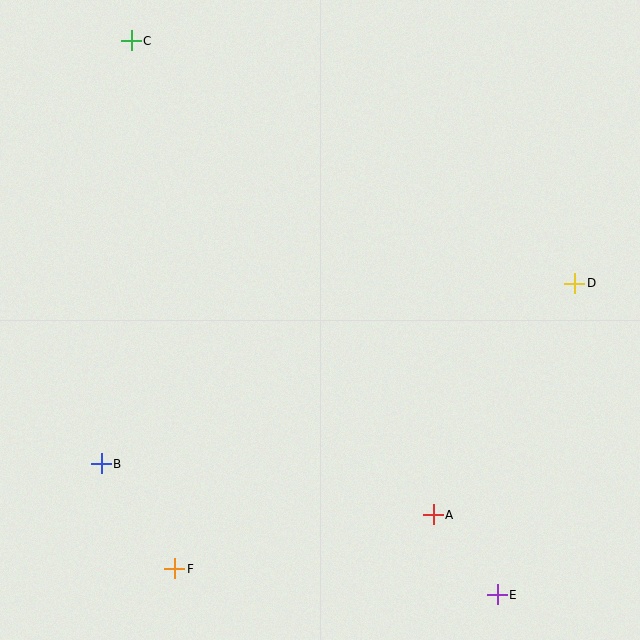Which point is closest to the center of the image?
Point A at (433, 515) is closest to the center.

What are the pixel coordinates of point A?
Point A is at (433, 515).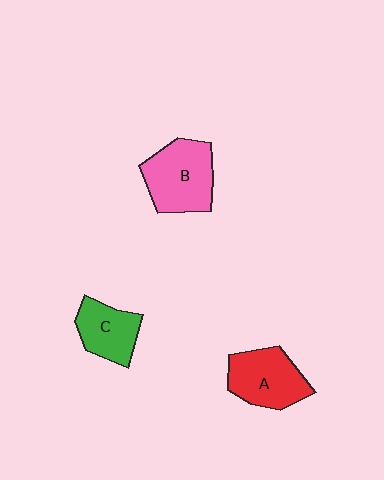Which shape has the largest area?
Shape B (pink).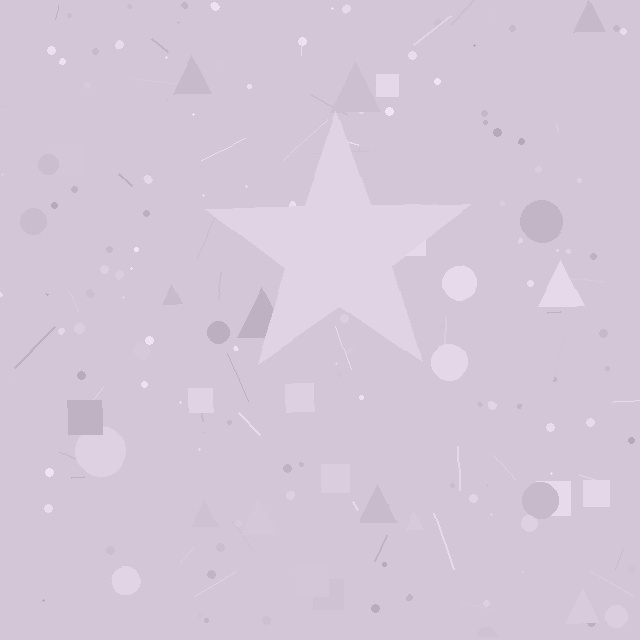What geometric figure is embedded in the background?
A star is embedded in the background.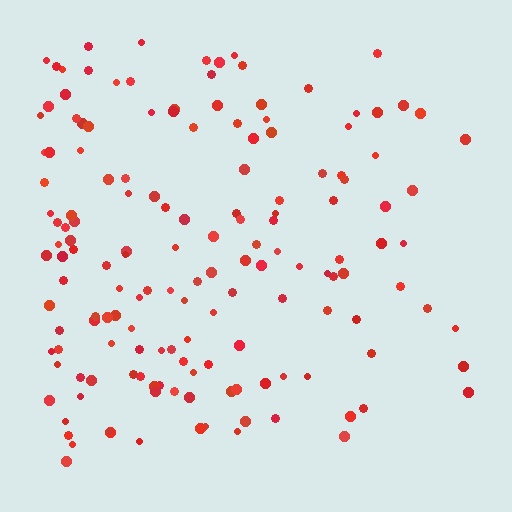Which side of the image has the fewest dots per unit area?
The right.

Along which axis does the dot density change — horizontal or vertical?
Horizontal.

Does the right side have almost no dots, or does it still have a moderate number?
Still a moderate number, just noticeably fewer than the left.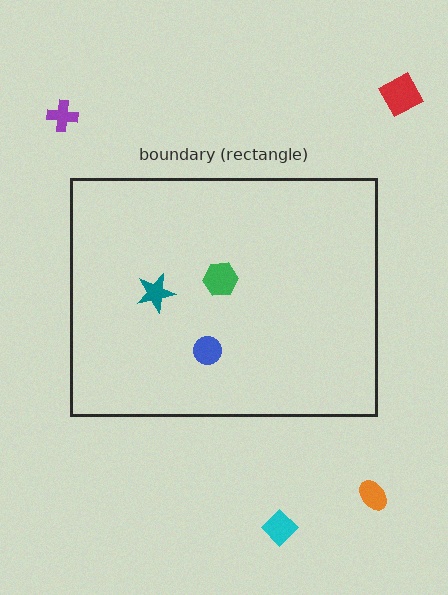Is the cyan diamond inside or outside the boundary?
Outside.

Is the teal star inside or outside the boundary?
Inside.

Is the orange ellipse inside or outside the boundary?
Outside.